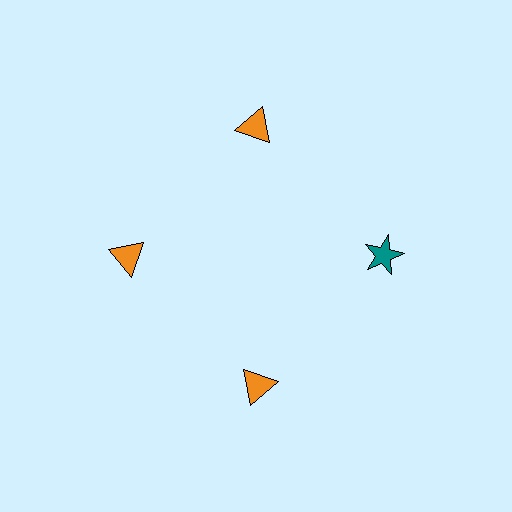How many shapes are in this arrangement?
There are 4 shapes arranged in a ring pattern.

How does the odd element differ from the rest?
It differs in both color (teal instead of orange) and shape (star instead of triangle).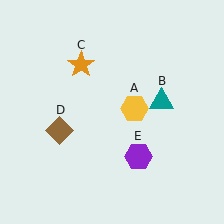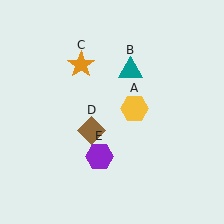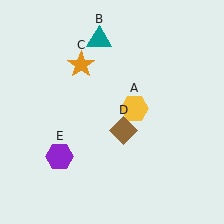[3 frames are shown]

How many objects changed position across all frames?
3 objects changed position: teal triangle (object B), brown diamond (object D), purple hexagon (object E).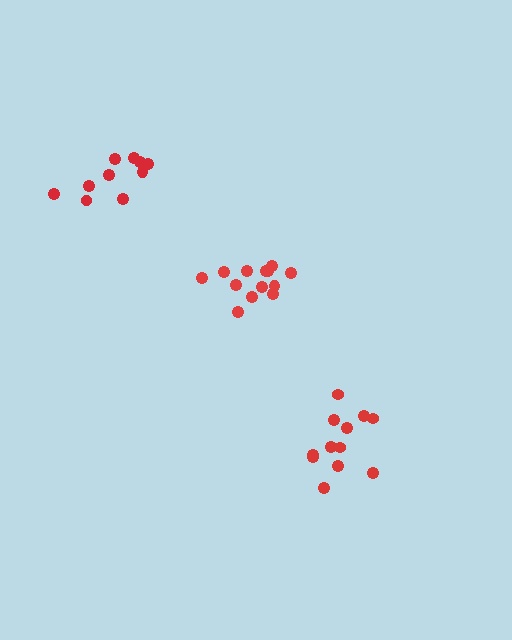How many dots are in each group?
Group 1: 12 dots, Group 2: 13 dots, Group 3: 10 dots (35 total).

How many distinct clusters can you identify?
There are 3 distinct clusters.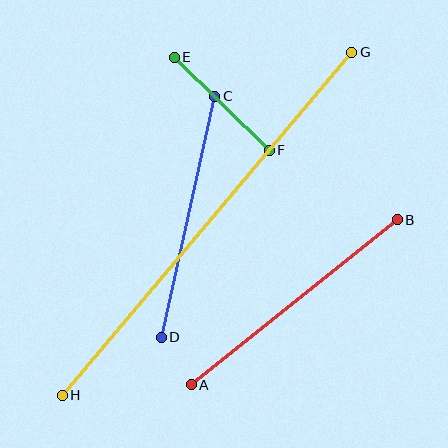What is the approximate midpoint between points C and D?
The midpoint is at approximately (188, 217) pixels.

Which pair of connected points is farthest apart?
Points G and H are farthest apart.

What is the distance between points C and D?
The distance is approximately 247 pixels.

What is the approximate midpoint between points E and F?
The midpoint is at approximately (222, 104) pixels.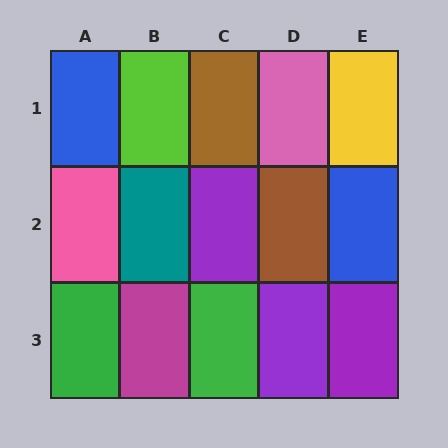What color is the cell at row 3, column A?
Green.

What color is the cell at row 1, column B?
Lime.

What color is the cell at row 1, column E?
Yellow.